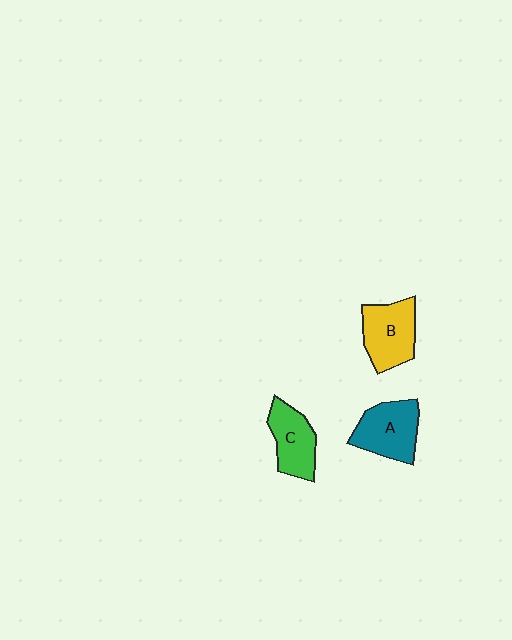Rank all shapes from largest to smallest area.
From largest to smallest: A (teal), B (yellow), C (green).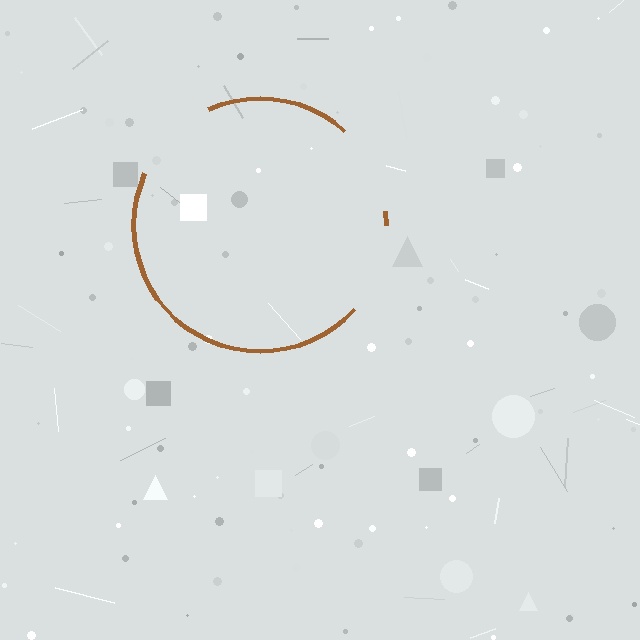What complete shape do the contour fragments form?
The contour fragments form a circle.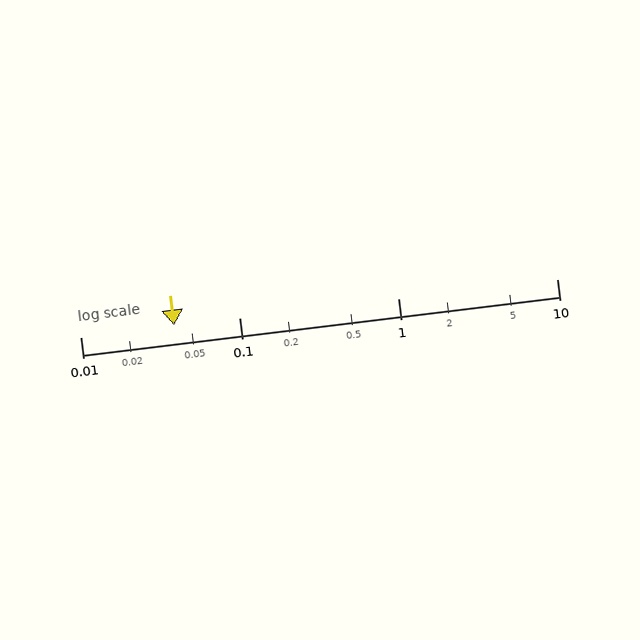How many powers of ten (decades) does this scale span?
The scale spans 3 decades, from 0.01 to 10.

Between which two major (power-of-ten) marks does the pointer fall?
The pointer is between 0.01 and 0.1.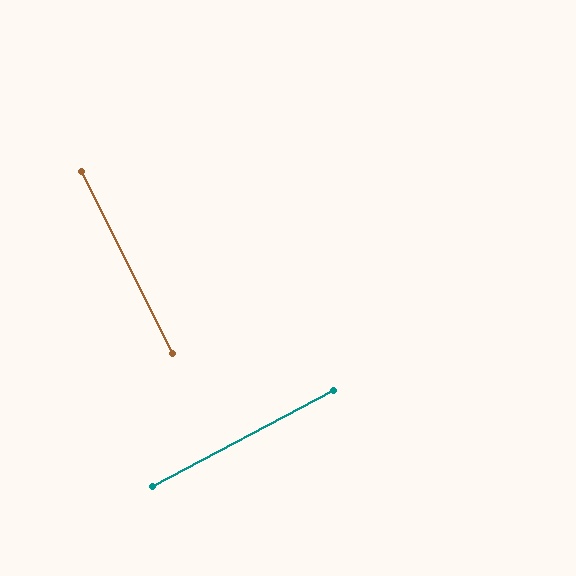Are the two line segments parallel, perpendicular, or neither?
Perpendicular — they meet at approximately 89°.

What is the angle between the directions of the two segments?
Approximately 89 degrees.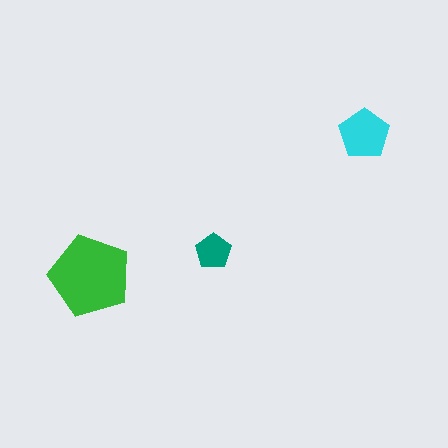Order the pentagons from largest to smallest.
the green one, the cyan one, the teal one.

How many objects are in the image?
There are 3 objects in the image.